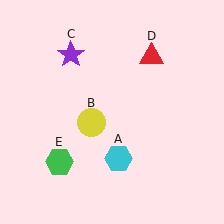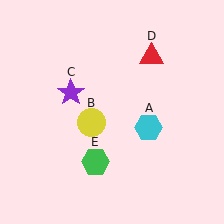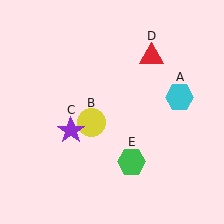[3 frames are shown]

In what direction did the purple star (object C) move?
The purple star (object C) moved down.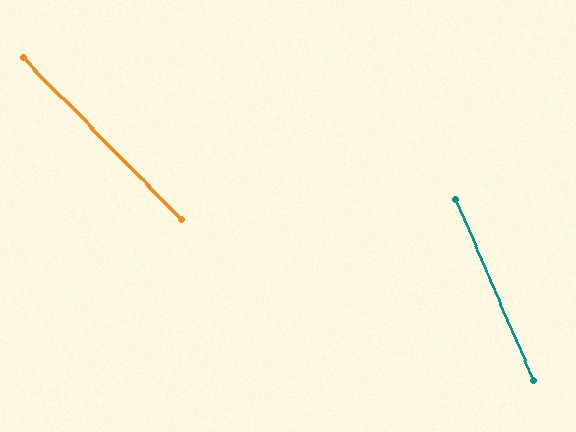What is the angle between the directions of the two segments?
Approximately 21 degrees.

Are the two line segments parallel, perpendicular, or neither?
Neither parallel nor perpendicular — they differ by about 21°.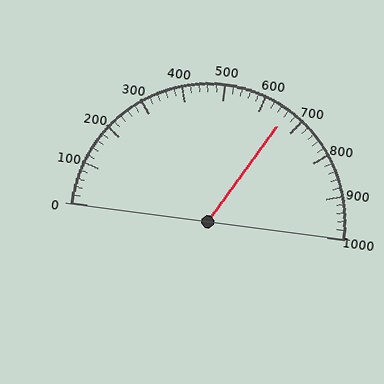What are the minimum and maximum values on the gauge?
The gauge ranges from 0 to 1000.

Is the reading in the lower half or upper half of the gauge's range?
The reading is in the upper half of the range (0 to 1000).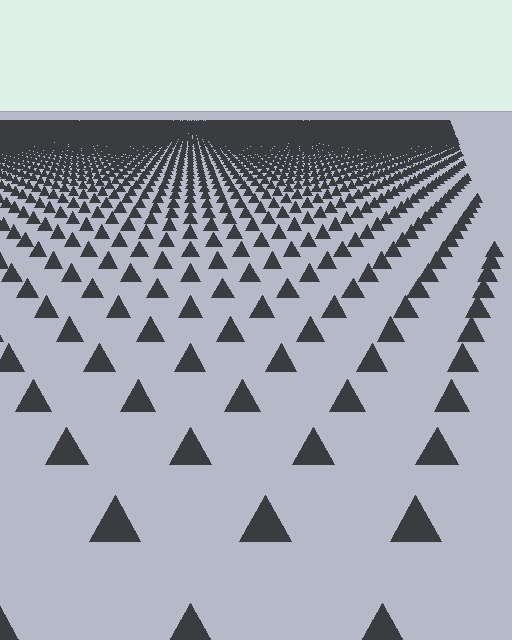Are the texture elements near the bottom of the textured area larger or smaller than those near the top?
Larger. Near the bottom, elements are closer to the viewer and appear at a bigger on-screen size.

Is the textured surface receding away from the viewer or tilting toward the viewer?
The surface is receding away from the viewer. Texture elements get smaller and denser toward the top.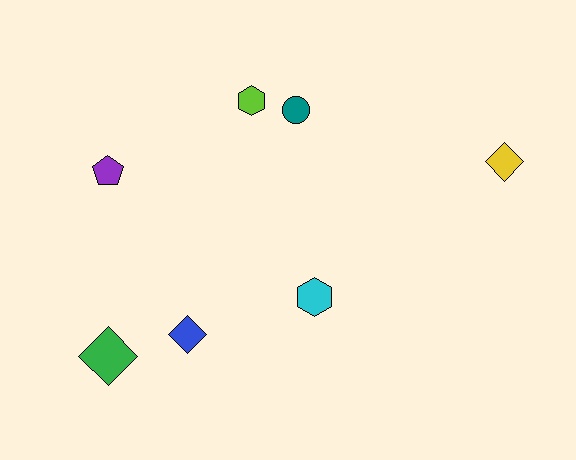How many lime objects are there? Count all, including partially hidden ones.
There is 1 lime object.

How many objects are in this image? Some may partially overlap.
There are 7 objects.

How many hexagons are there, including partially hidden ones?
There are 2 hexagons.